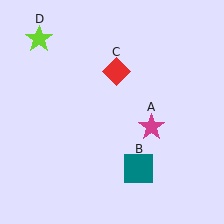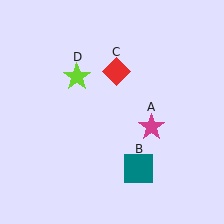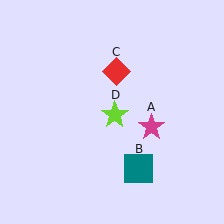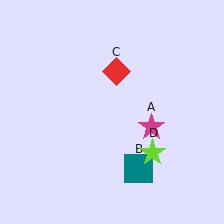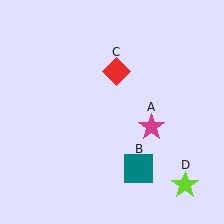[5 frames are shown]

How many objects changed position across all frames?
1 object changed position: lime star (object D).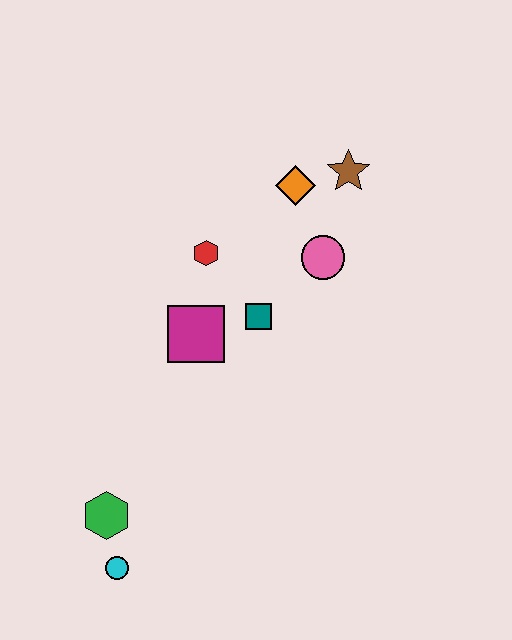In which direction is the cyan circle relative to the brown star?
The cyan circle is below the brown star.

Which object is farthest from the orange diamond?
The cyan circle is farthest from the orange diamond.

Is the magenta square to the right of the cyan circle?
Yes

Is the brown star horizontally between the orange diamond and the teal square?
No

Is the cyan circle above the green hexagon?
No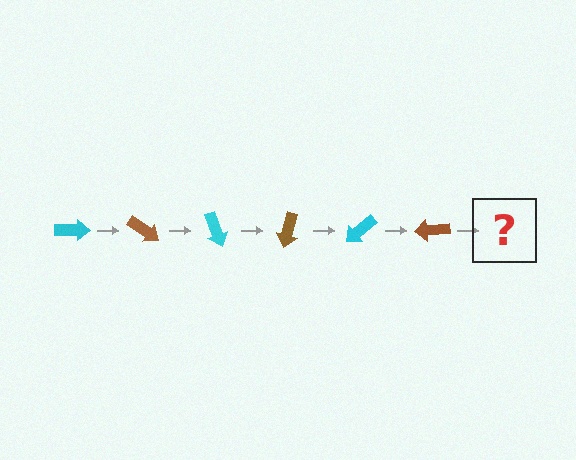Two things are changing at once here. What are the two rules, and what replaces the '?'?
The two rules are that it rotates 35 degrees each step and the color cycles through cyan and brown. The '?' should be a cyan arrow, rotated 210 degrees from the start.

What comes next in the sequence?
The next element should be a cyan arrow, rotated 210 degrees from the start.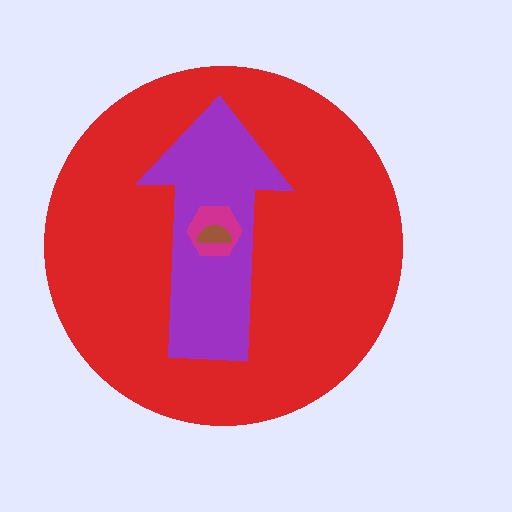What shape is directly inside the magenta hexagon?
The brown semicircle.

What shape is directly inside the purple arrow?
The magenta hexagon.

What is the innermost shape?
The brown semicircle.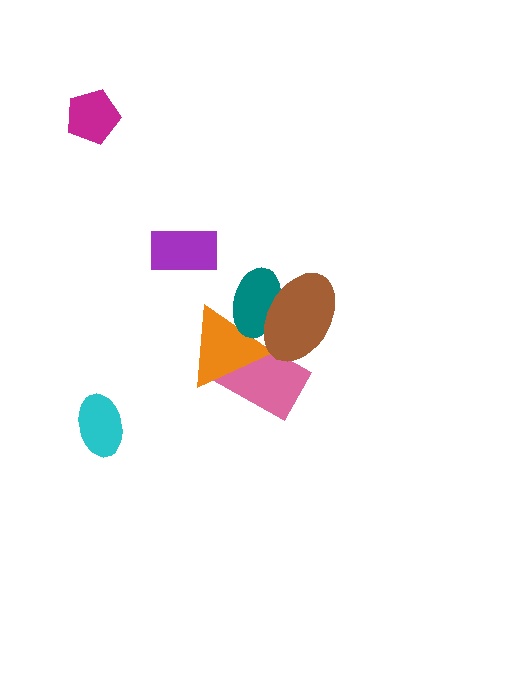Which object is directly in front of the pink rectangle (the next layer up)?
The orange triangle is directly in front of the pink rectangle.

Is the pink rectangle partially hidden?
Yes, it is partially covered by another shape.